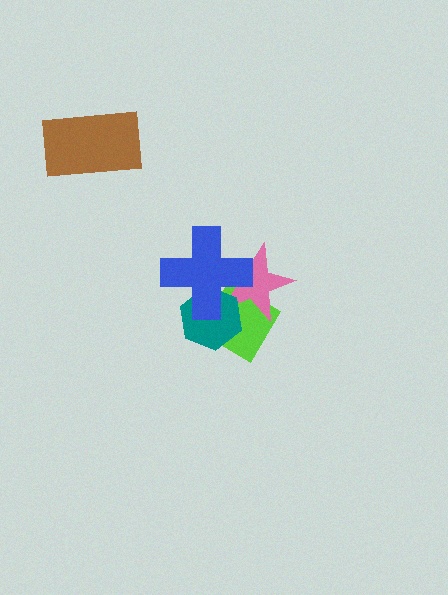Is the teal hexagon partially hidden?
Yes, it is partially covered by another shape.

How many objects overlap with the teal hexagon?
3 objects overlap with the teal hexagon.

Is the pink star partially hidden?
Yes, it is partially covered by another shape.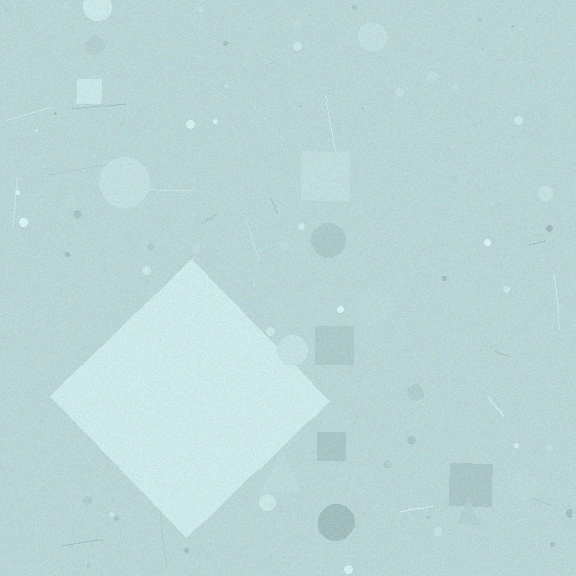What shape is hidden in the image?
A diamond is hidden in the image.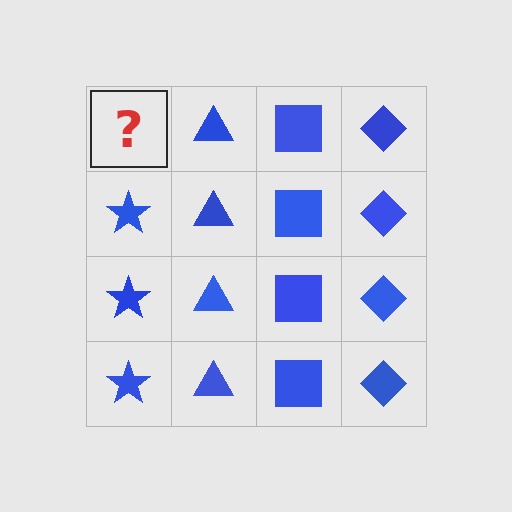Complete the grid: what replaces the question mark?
The question mark should be replaced with a blue star.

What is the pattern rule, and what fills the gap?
The rule is that each column has a consistent shape. The gap should be filled with a blue star.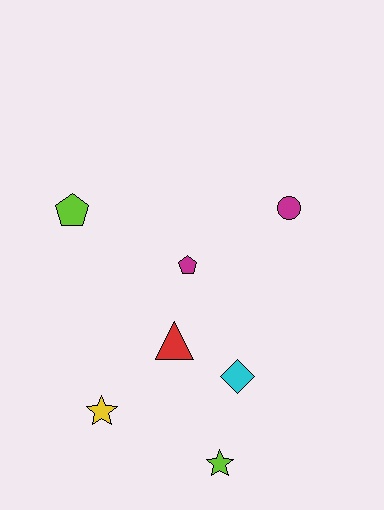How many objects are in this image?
There are 7 objects.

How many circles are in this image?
There is 1 circle.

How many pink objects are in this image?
There are no pink objects.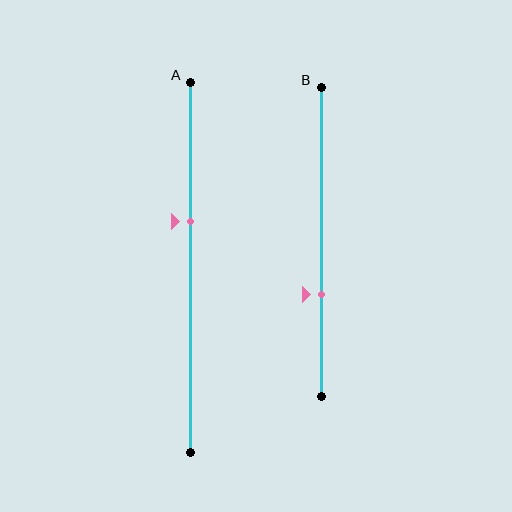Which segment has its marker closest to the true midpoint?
Segment A has its marker closest to the true midpoint.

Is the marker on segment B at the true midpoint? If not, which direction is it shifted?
No, the marker on segment B is shifted downward by about 17% of the segment length.